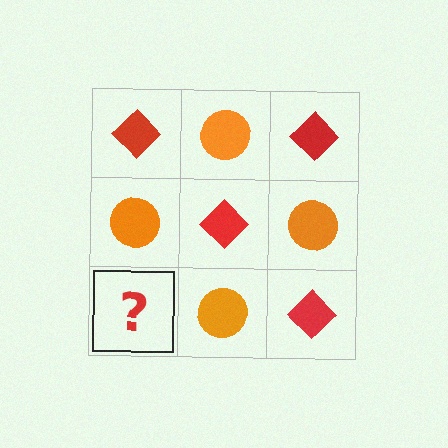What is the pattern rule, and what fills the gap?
The rule is that it alternates red diamond and orange circle in a checkerboard pattern. The gap should be filled with a red diamond.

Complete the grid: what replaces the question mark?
The question mark should be replaced with a red diamond.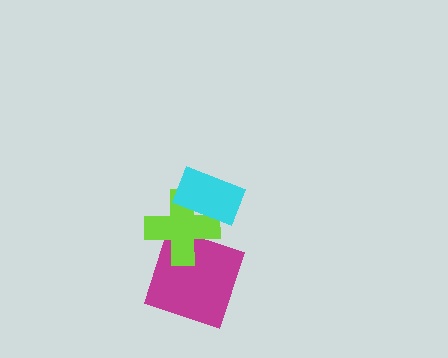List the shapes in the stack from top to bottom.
From top to bottom: the cyan rectangle, the lime cross, the magenta square.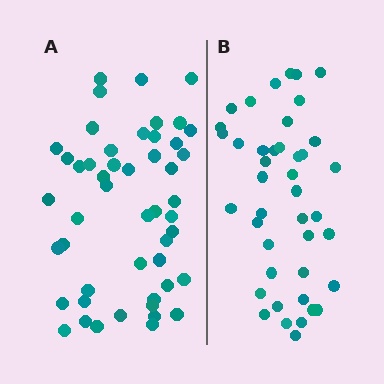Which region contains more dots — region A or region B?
Region A (the left region) has more dots.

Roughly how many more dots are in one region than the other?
Region A has roughly 8 or so more dots than region B.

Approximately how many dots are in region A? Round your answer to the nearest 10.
About 50 dots. (The exact count is 49, which rounds to 50.)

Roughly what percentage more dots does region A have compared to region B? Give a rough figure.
About 15% more.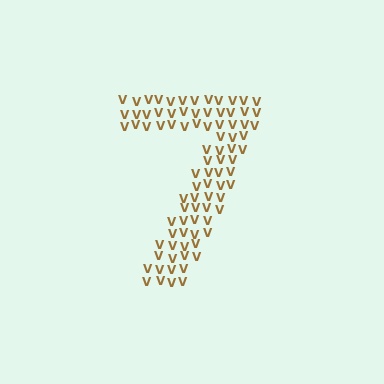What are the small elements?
The small elements are letter V's.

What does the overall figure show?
The overall figure shows the digit 7.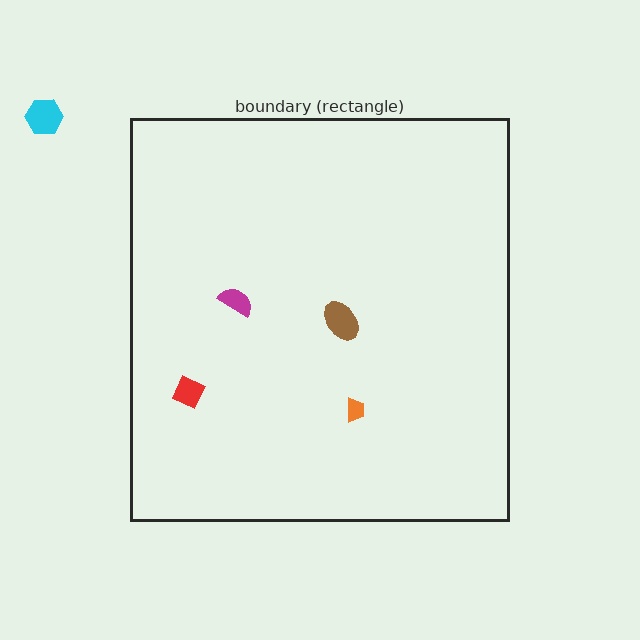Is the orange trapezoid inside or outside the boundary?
Inside.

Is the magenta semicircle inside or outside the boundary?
Inside.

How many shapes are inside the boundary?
4 inside, 1 outside.